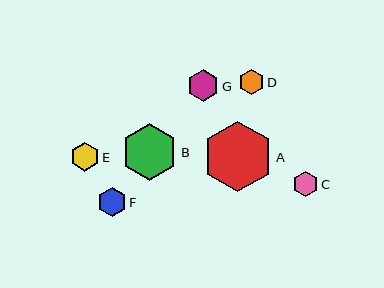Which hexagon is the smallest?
Hexagon C is the smallest with a size of approximately 25 pixels.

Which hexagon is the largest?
Hexagon A is the largest with a size of approximately 71 pixels.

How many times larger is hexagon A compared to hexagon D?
Hexagon A is approximately 2.8 times the size of hexagon D.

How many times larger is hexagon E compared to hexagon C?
Hexagon E is approximately 1.1 times the size of hexagon C.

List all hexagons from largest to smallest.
From largest to smallest: A, B, G, E, F, D, C.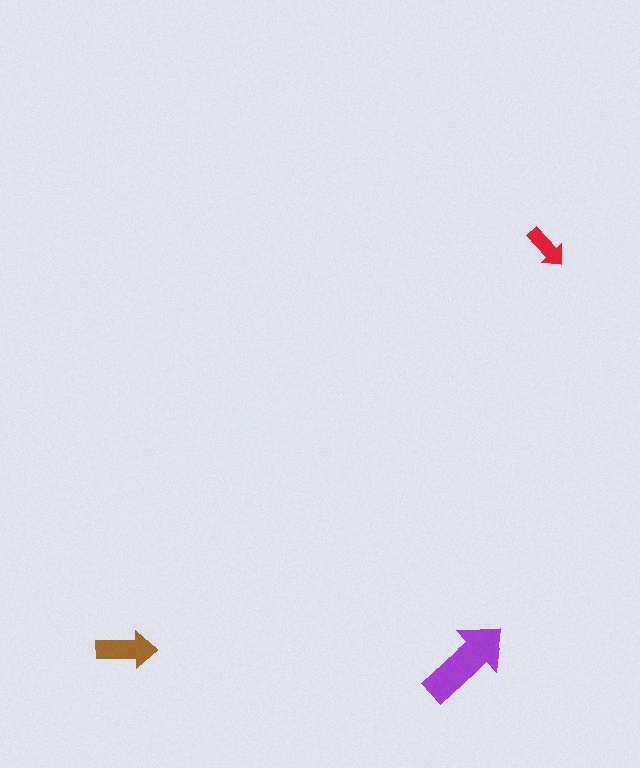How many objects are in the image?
There are 3 objects in the image.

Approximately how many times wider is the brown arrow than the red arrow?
About 1.5 times wider.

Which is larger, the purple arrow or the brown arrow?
The purple one.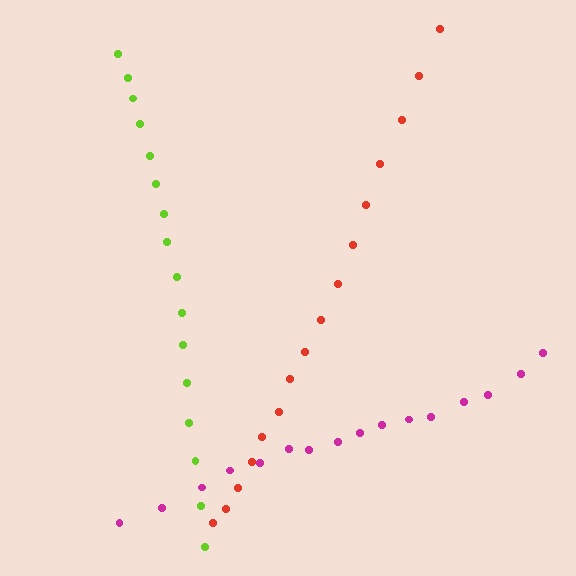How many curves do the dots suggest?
There are 3 distinct paths.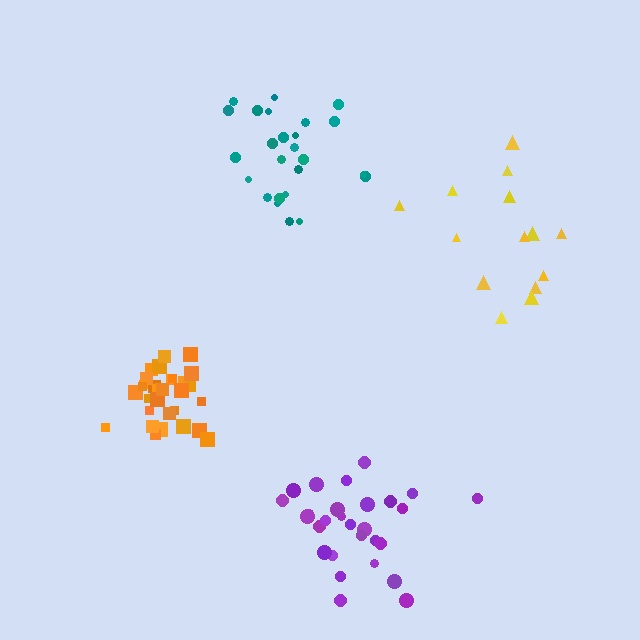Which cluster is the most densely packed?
Orange.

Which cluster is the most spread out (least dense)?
Yellow.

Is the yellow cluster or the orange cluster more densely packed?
Orange.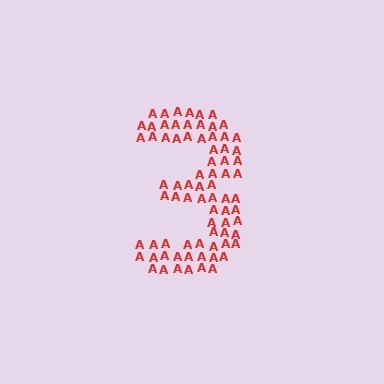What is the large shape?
The large shape is the digit 3.